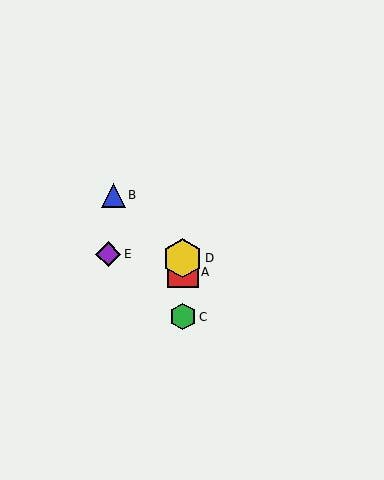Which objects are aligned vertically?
Objects A, C, D are aligned vertically.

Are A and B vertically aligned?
No, A is at x≈183 and B is at x≈113.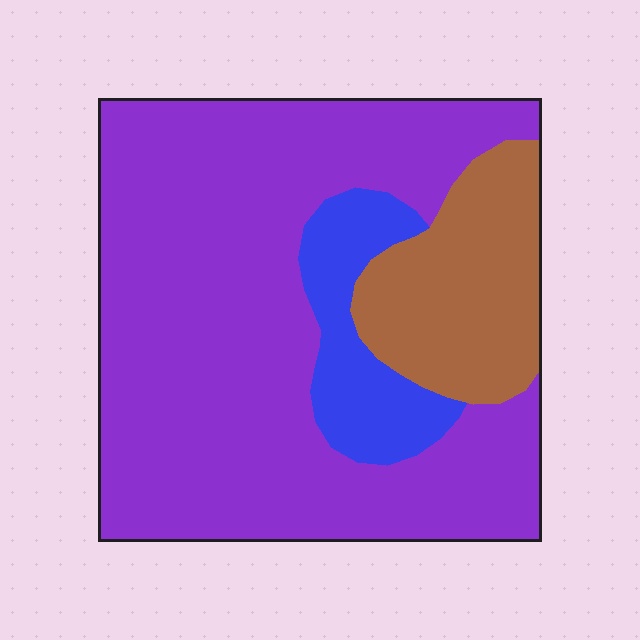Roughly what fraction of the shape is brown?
Brown takes up about one sixth (1/6) of the shape.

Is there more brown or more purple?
Purple.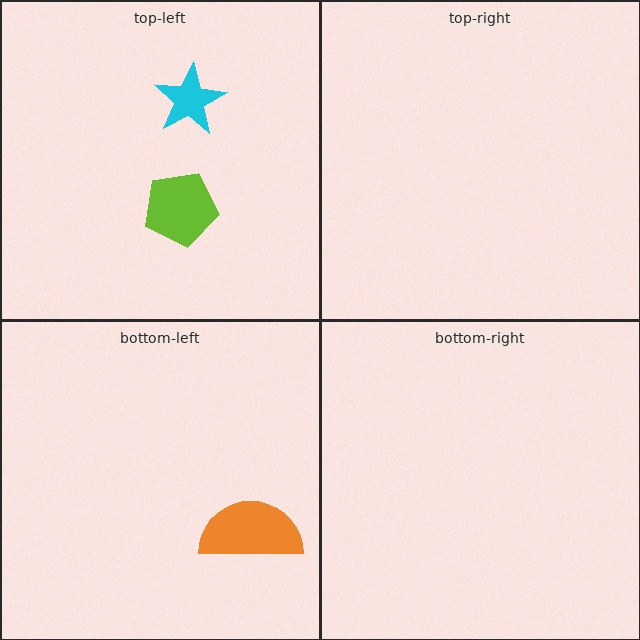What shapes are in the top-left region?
The cyan star, the lime pentagon.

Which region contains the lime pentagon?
The top-left region.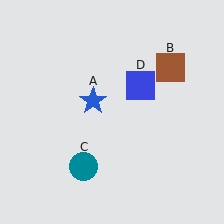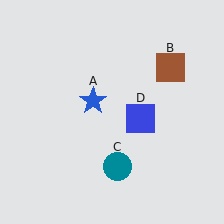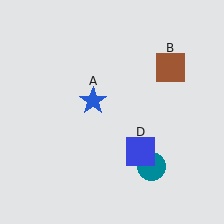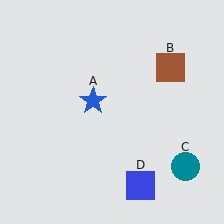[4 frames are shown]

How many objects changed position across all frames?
2 objects changed position: teal circle (object C), blue square (object D).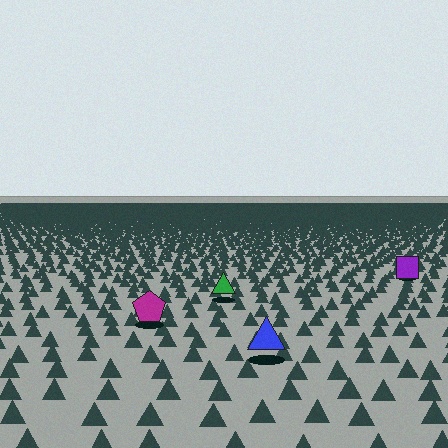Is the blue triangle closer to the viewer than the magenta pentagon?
Yes. The blue triangle is closer — you can tell from the texture gradient: the ground texture is coarser near it.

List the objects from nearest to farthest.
From nearest to farthest: the blue triangle, the magenta pentagon, the green triangle, the purple square.